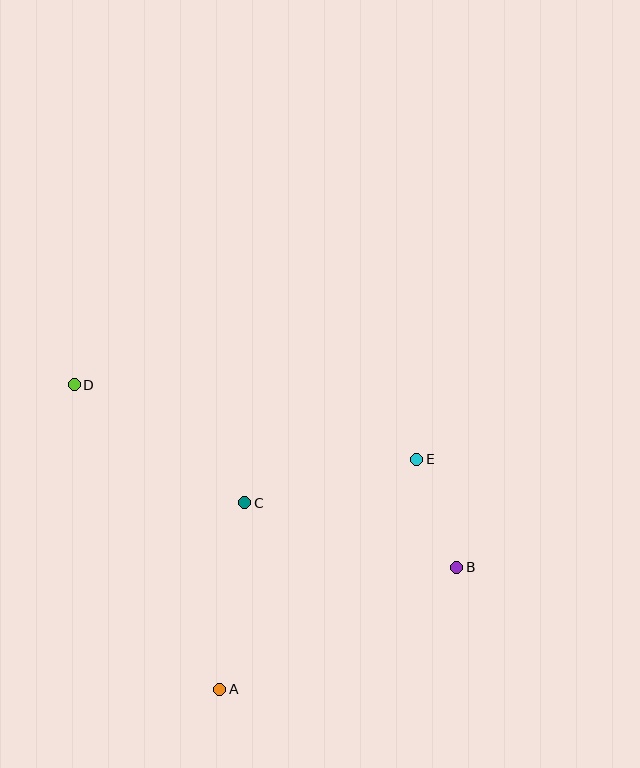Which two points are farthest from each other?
Points B and D are farthest from each other.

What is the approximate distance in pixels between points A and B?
The distance between A and B is approximately 266 pixels.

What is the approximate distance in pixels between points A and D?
The distance between A and D is approximately 338 pixels.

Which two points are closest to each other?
Points B and E are closest to each other.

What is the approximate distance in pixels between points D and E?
The distance between D and E is approximately 351 pixels.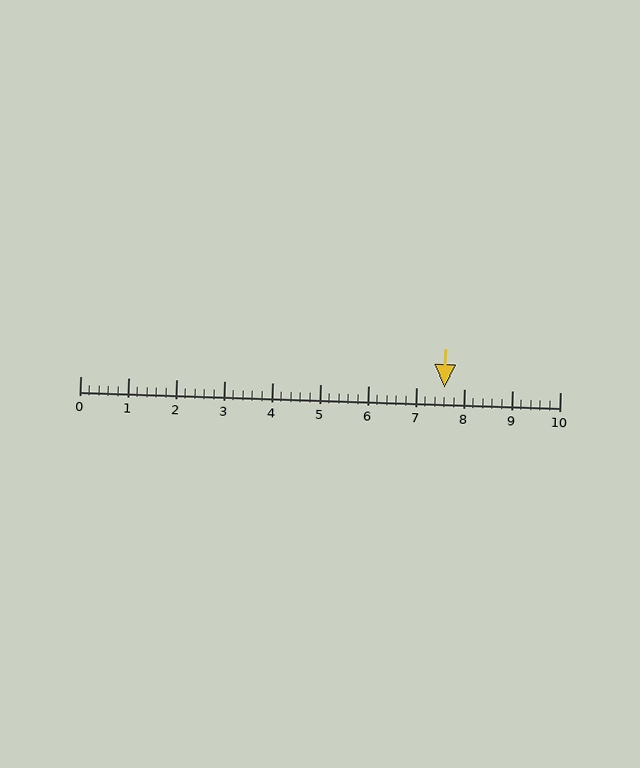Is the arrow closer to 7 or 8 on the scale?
The arrow is closer to 8.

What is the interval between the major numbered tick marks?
The major tick marks are spaced 1 units apart.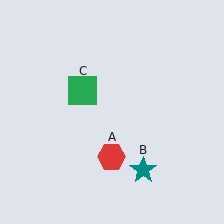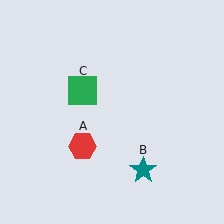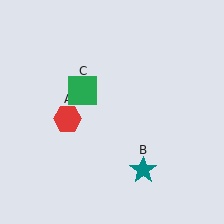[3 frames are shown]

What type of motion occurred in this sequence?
The red hexagon (object A) rotated clockwise around the center of the scene.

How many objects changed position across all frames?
1 object changed position: red hexagon (object A).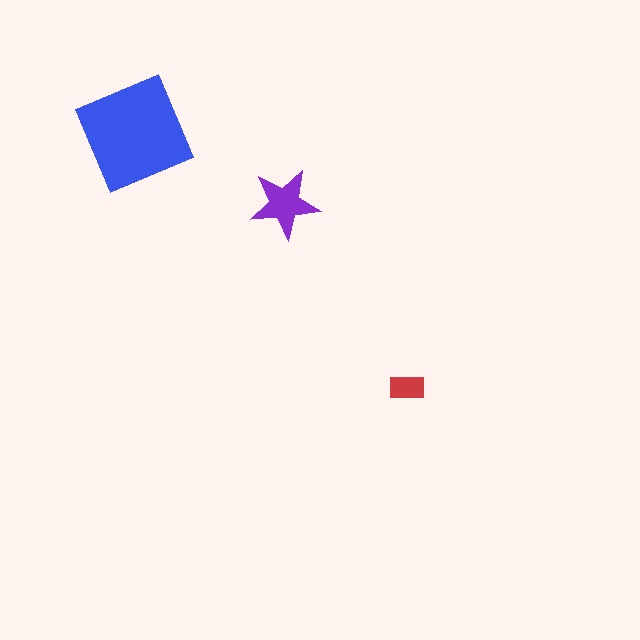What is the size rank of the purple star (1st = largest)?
2nd.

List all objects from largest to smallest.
The blue square, the purple star, the red rectangle.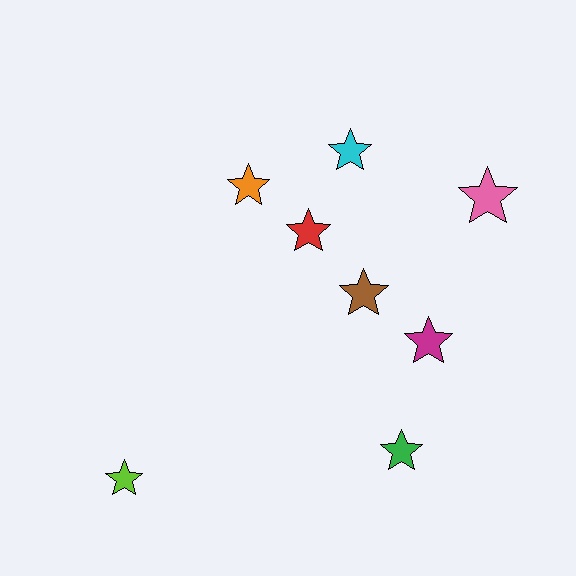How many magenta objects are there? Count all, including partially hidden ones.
There is 1 magenta object.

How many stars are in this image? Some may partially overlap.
There are 8 stars.